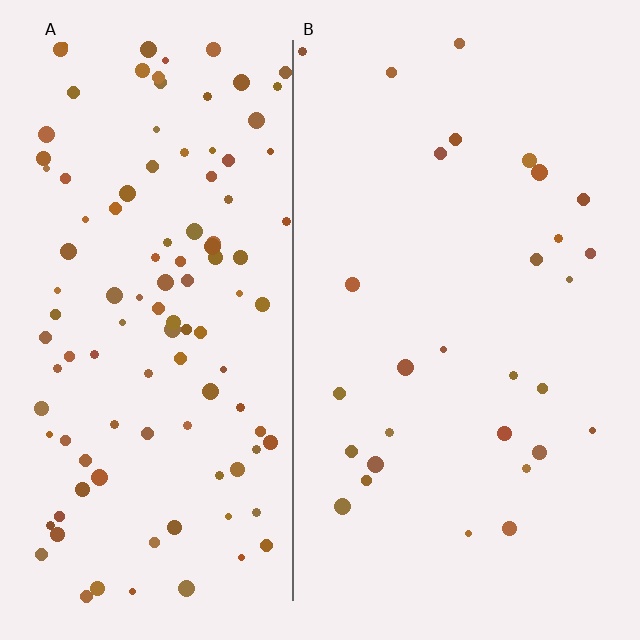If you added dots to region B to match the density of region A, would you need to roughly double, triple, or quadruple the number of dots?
Approximately quadruple.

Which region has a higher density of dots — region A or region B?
A (the left).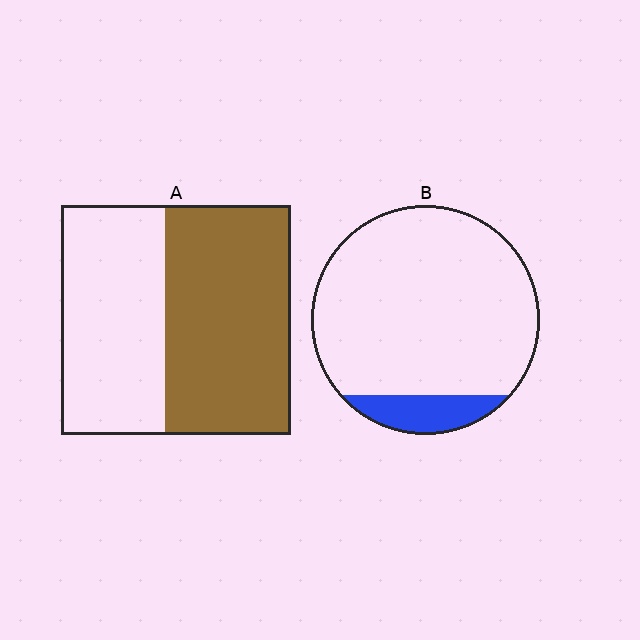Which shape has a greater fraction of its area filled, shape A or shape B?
Shape A.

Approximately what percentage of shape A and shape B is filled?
A is approximately 55% and B is approximately 10%.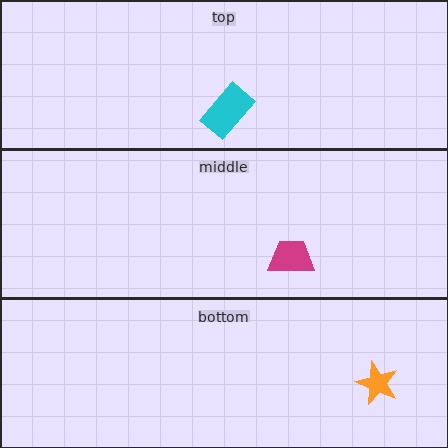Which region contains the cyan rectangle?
The top region.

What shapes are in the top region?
The cyan rectangle.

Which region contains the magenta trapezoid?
The middle region.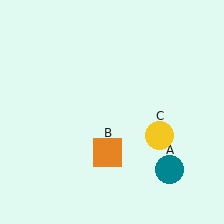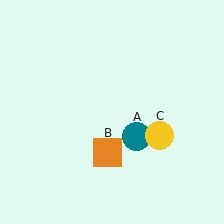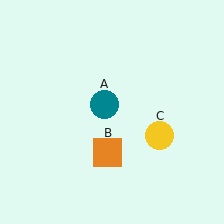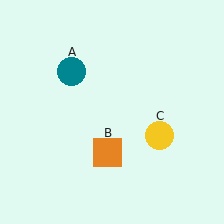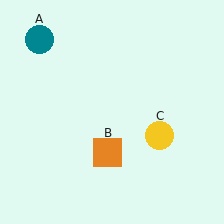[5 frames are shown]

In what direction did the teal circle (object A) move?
The teal circle (object A) moved up and to the left.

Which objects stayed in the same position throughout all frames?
Orange square (object B) and yellow circle (object C) remained stationary.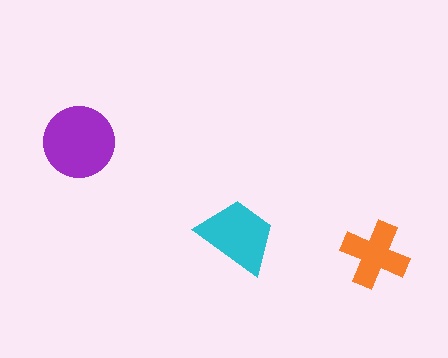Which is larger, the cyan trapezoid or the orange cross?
The cyan trapezoid.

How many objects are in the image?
There are 3 objects in the image.